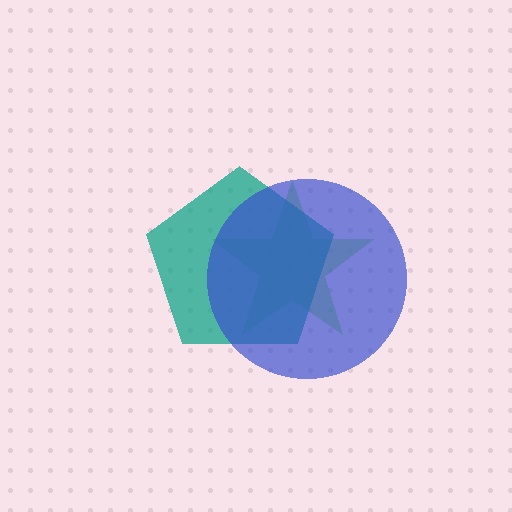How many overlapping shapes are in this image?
There are 3 overlapping shapes in the image.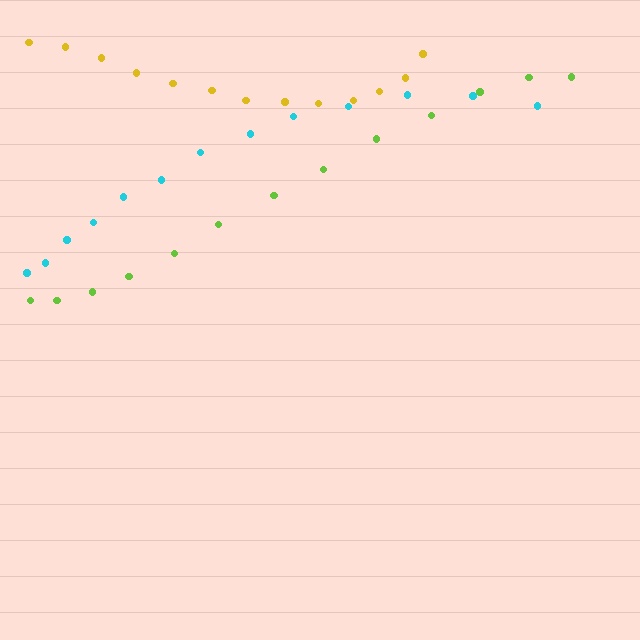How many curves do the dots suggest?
There are 3 distinct paths.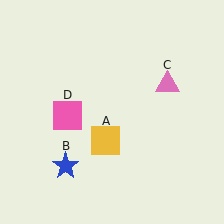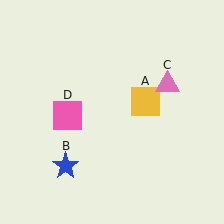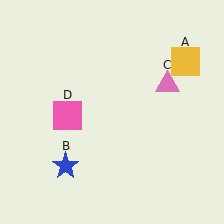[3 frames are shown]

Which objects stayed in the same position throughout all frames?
Blue star (object B) and pink triangle (object C) and pink square (object D) remained stationary.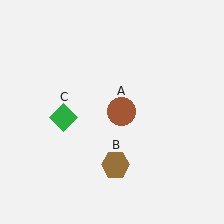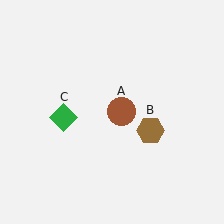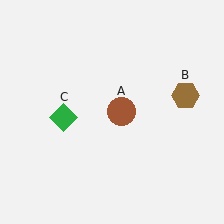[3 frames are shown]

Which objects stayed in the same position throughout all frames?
Brown circle (object A) and green diamond (object C) remained stationary.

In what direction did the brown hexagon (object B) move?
The brown hexagon (object B) moved up and to the right.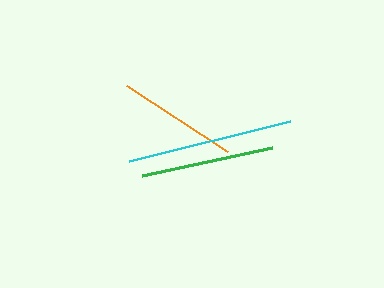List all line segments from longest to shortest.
From longest to shortest: cyan, green, orange.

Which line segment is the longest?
The cyan line is the longest at approximately 166 pixels.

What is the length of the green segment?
The green segment is approximately 133 pixels long.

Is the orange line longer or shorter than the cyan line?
The cyan line is longer than the orange line.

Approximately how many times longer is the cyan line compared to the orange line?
The cyan line is approximately 1.4 times the length of the orange line.